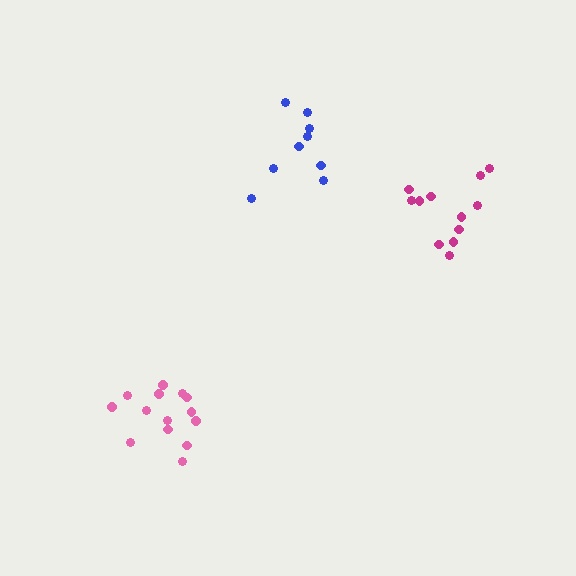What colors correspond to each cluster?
The clusters are colored: magenta, blue, pink.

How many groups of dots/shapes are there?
There are 3 groups.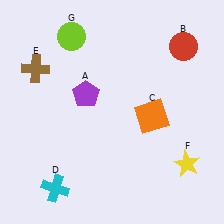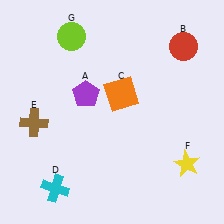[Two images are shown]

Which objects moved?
The objects that moved are: the orange square (C), the brown cross (E).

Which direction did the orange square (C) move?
The orange square (C) moved left.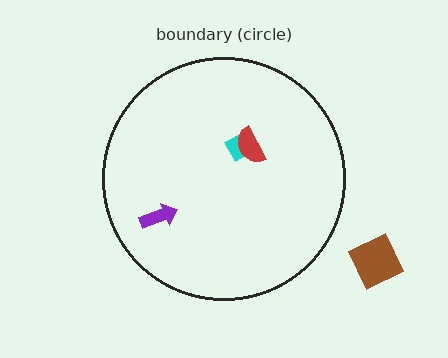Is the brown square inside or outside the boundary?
Outside.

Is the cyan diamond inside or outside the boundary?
Inside.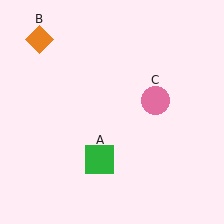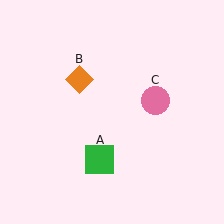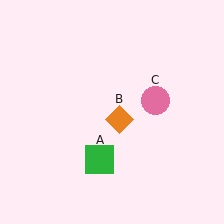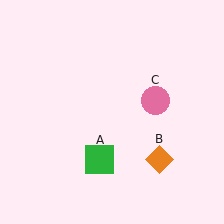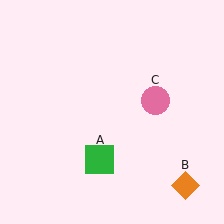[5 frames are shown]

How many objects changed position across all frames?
1 object changed position: orange diamond (object B).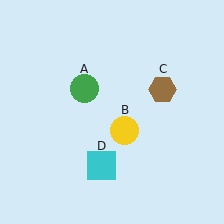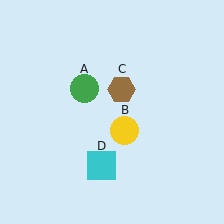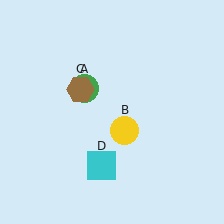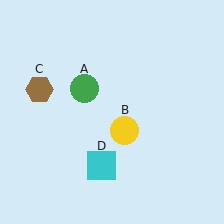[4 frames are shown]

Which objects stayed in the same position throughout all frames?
Green circle (object A) and yellow circle (object B) and cyan square (object D) remained stationary.